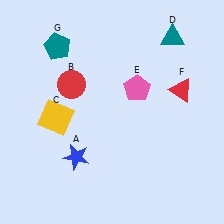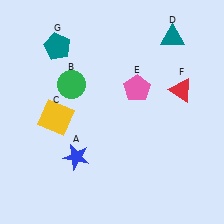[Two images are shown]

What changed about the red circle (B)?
In Image 1, B is red. In Image 2, it changed to green.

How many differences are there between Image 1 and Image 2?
There is 1 difference between the two images.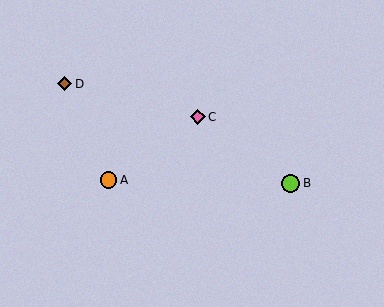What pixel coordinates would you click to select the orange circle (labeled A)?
Click at (108, 180) to select the orange circle A.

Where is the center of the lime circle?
The center of the lime circle is at (291, 184).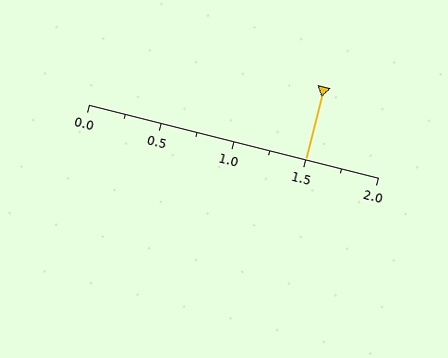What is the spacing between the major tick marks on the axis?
The major ticks are spaced 0.5 apart.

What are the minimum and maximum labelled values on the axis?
The axis runs from 0.0 to 2.0.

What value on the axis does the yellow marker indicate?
The marker indicates approximately 1.5.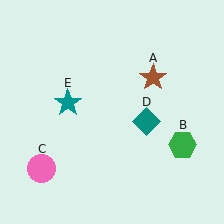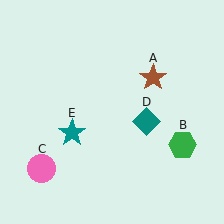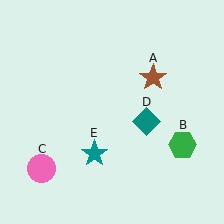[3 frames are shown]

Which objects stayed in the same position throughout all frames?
Brown star (object A) and green hexagon (object B) and pink circle (object C) and teal diamond (object D) remained stationary.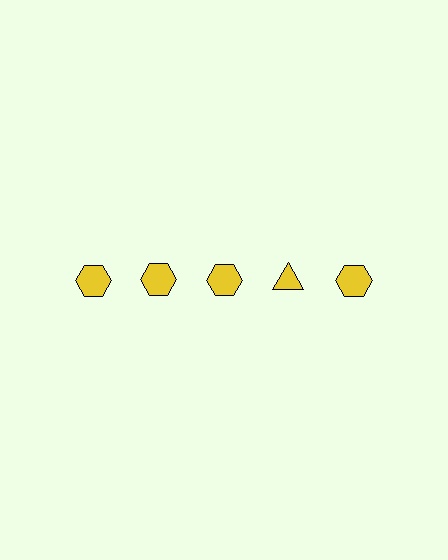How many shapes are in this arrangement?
There are 5 shapes arranged in a grid pattern.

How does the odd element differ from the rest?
It has a different shape: triangle instead of hexagon.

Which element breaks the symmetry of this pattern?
The yellow triangle in the top row, second from right column breaks the symmetry. All other shapes are yellow hexagons.